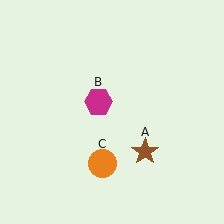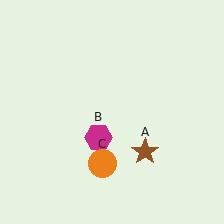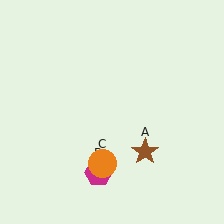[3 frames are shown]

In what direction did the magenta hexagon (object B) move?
The magenta hexagon (object B) moved down.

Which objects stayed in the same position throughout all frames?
Brown star (object A) and orange circle (object C) remained stationary.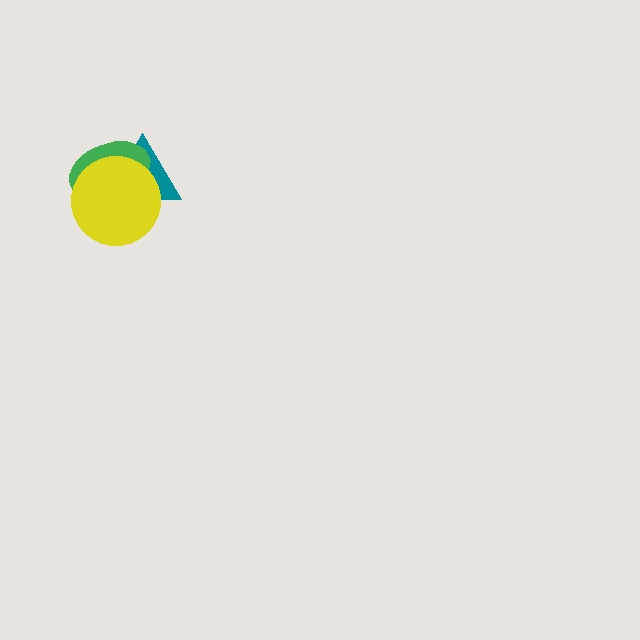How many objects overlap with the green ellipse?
2 objects overlap with the green ellipse.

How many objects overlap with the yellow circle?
2 objects overlap with the yellow circle.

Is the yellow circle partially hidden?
No, no other shape covers it.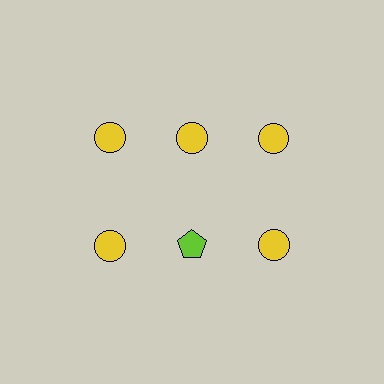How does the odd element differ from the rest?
It differs in both color (lime instead of yellow) and shape (pentagon instead of circle).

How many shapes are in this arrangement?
There are 6 shapes arranged in a grid pattern.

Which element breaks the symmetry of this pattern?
The lime pentagon in the second row, second from left column breaks the symmetry. All other shapes are yellow circles.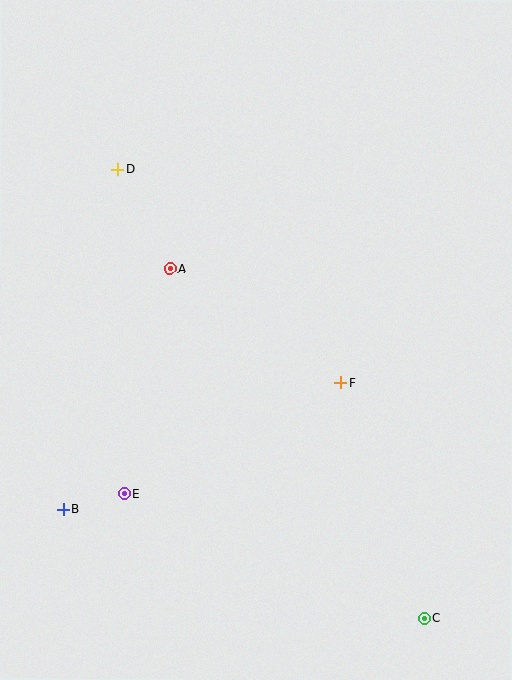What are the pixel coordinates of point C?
Point C is at (424, 619).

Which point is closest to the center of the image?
Point F at (341, 383) is closest to the center.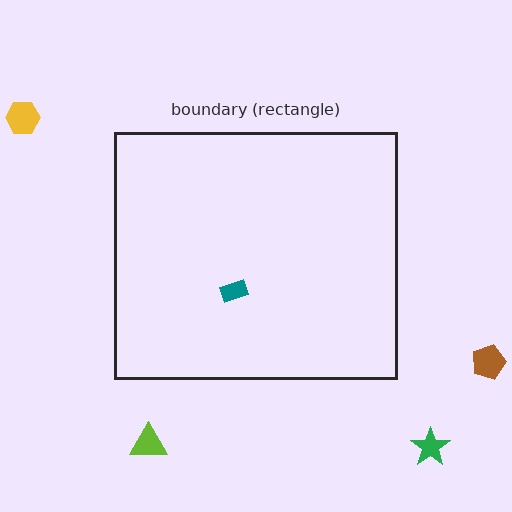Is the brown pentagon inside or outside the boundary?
Outside.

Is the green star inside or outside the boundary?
Outside.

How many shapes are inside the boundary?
1 inside, 4 outside.